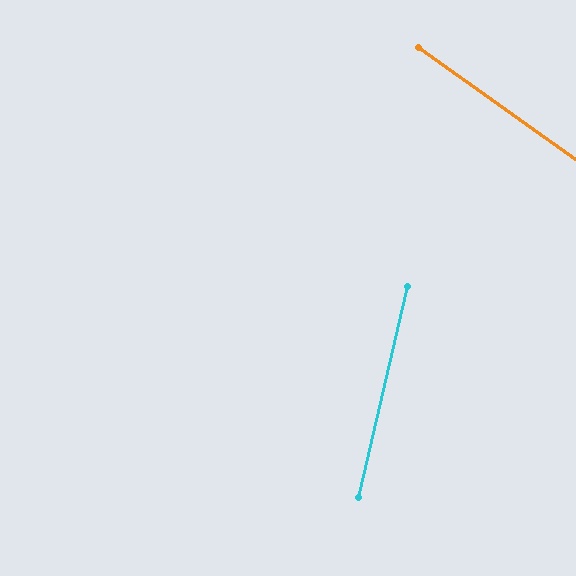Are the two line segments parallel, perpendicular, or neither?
Neither parallel nor perpendicular — they differ by about 68°.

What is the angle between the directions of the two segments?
Approximately 68 degrees.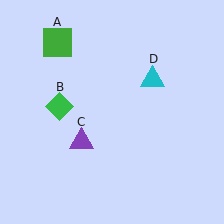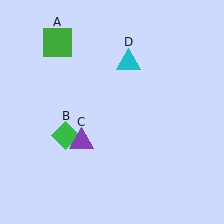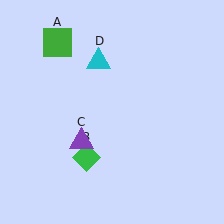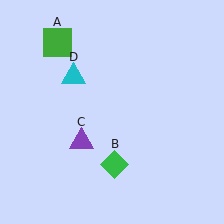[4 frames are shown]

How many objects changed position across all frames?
2 objects changed position: green diamond (object B), cyan triangle (object D).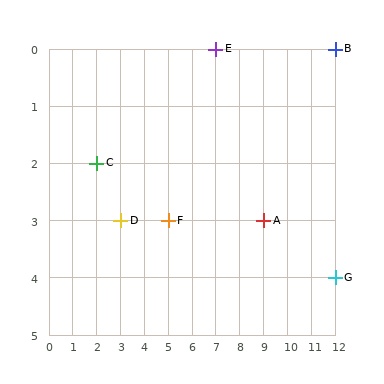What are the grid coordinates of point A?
Point A is at grid coordinates (9, 3).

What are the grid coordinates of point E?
Point E is at grid coordinates (7, 0).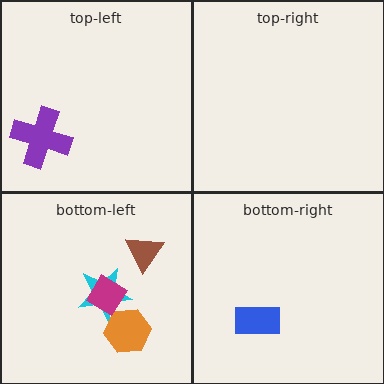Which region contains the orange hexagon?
The bottom-left region.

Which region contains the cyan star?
The bottom-left region.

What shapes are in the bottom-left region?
The cyan star, the orange hexagon, the magenta diamond, the brown triangle.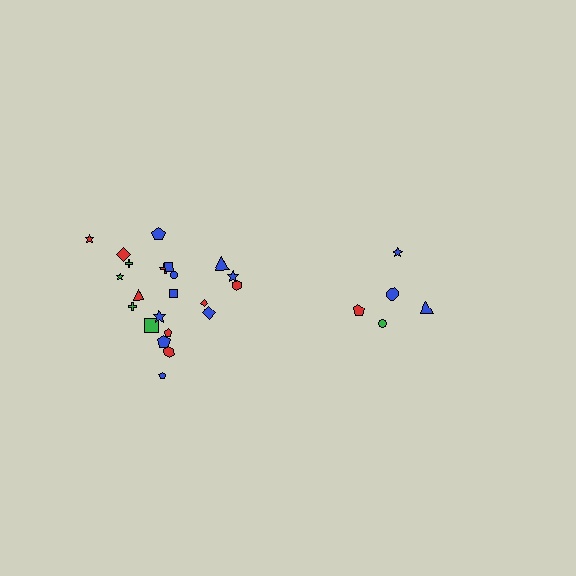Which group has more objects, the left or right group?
The left group.